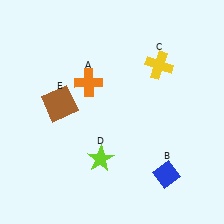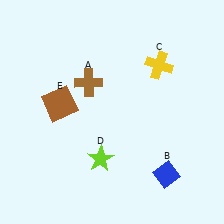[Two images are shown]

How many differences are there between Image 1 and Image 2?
There is 1 difference between the two images.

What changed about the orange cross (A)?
In Image 1, A is orange. In Image 2, it changed to brown.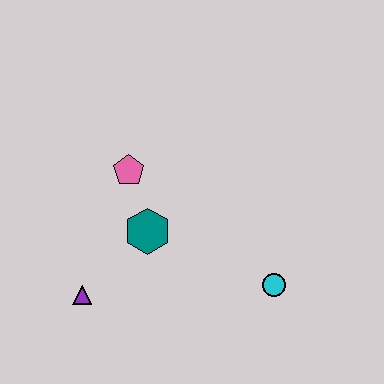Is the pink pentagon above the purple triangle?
Yes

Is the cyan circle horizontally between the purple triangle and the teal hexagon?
No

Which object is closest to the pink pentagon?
The teal hexagon is closest to the pink pentagon.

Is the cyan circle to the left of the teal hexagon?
No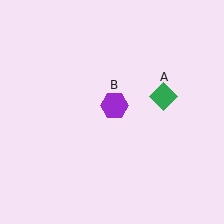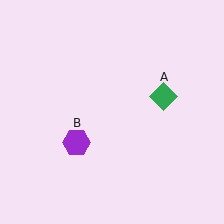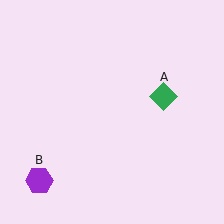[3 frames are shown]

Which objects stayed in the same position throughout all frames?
Green diamond (object A) remained stationary.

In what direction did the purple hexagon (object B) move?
The purple hexagon (object B) moved down and to the left.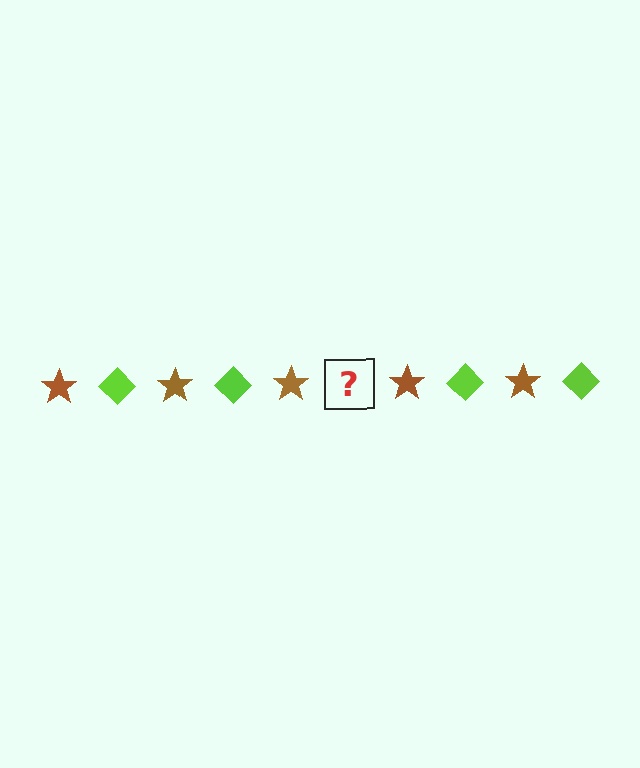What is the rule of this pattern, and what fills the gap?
The rule is that the pattern alternates between brown star and lime diamond. The gap should be filled with a lime diamond.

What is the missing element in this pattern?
The missing element is a lime diamond.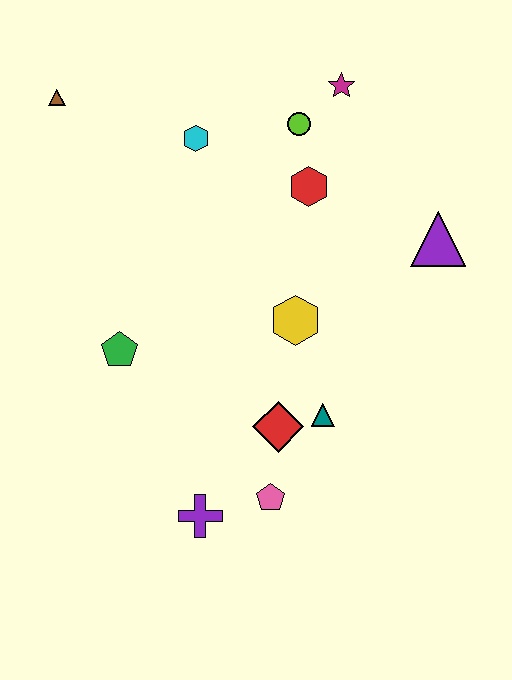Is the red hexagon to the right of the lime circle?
Yes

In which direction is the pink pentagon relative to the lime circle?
The pink pentagon is below the lime circle.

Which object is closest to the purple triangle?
The red hexagon is closest to the purple triangle.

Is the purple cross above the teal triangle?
No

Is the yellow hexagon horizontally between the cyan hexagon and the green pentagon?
No